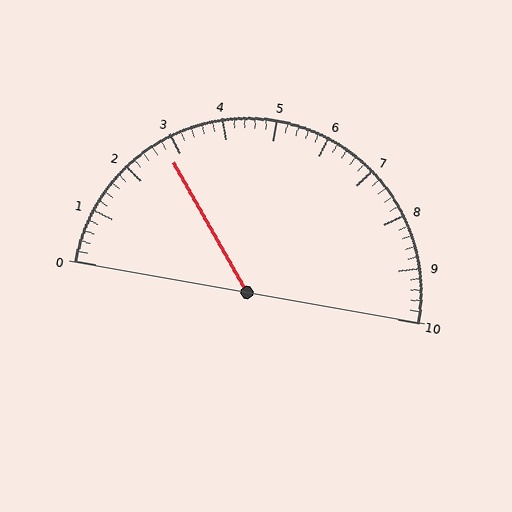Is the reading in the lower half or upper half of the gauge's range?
The reading is in the lower half of the range (0 to 10).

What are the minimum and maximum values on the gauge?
The gauge ranges from 0 to 10.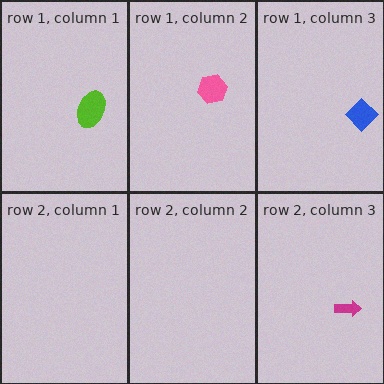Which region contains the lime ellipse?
The row 1, column 1 region.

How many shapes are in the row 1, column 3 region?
1.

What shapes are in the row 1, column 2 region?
The pink hexagon.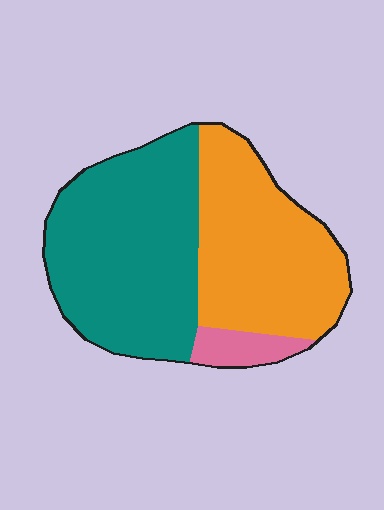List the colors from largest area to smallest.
From largest to smallest: teal, orange, pink.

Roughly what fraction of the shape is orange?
Orange takes up about two fifths (2/5) of the shape.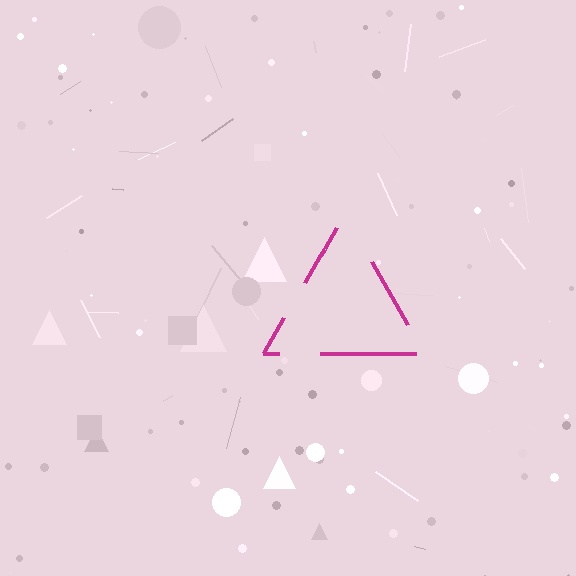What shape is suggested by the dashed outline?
The dashed outline suggests a triangle.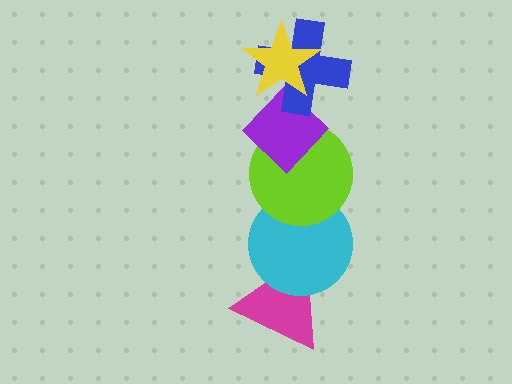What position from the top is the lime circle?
The lime circle is 4th from the top.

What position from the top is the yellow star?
The yellow star is 1st from the top.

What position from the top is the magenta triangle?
The magenta triangle is 6th from the top.